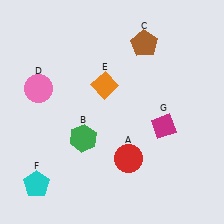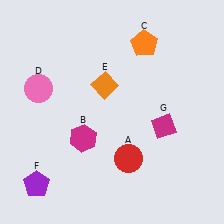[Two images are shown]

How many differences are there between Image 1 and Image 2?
There are 3 differences between the two images.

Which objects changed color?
B changed from green to magenta. C changed from brown to orange. F changed from cyan to purple.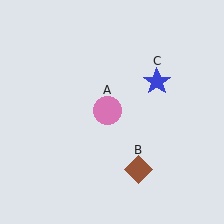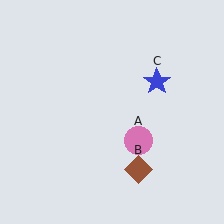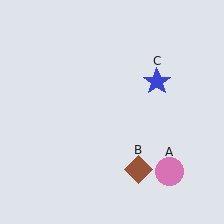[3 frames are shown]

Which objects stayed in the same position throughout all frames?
Brown diamond (object B) and blue star (object C) remained stationary.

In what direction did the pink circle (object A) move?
The pink circle (object A) moved down and to the right.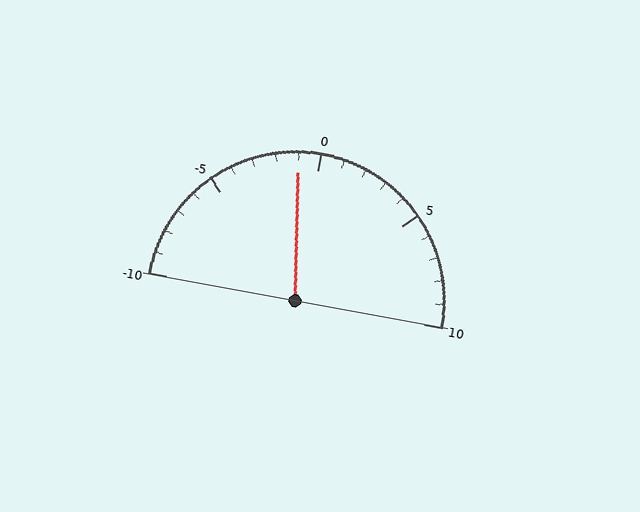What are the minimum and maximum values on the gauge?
The gauge ranges from -10 to 10.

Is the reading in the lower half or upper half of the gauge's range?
The reading is in the lower half of the range (-10 to 10).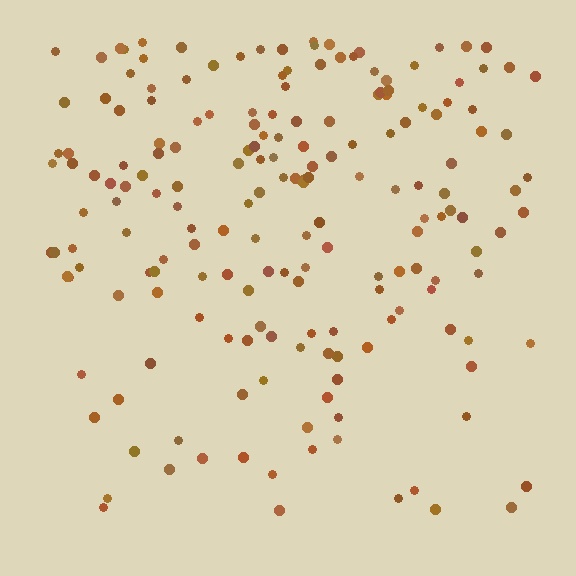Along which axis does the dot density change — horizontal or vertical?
Vertical.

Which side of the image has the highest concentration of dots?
The top.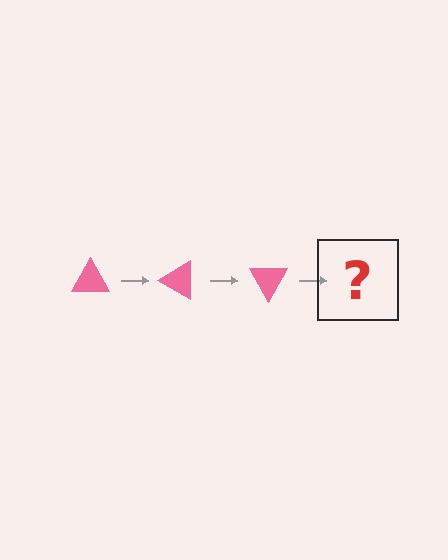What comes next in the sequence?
The next element should be a pink triangle rotated 90 degrees.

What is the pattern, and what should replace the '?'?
The pattern is that the triangle rotates 30 degrees each step. The '?' should be a pink triangle rotated 90 degrees.